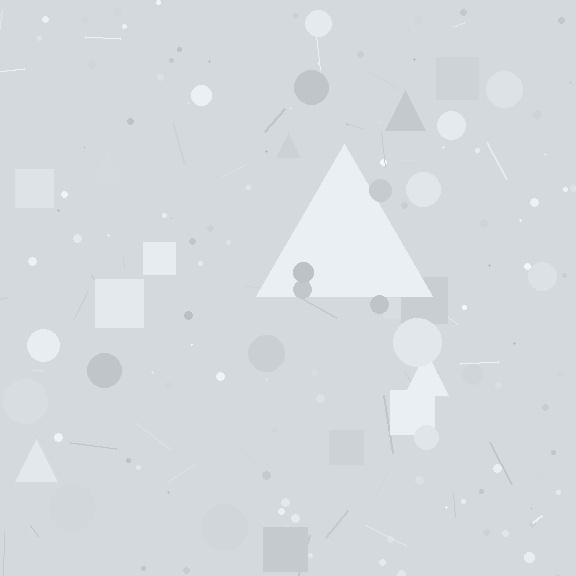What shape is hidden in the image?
A triangle is hidden in the image.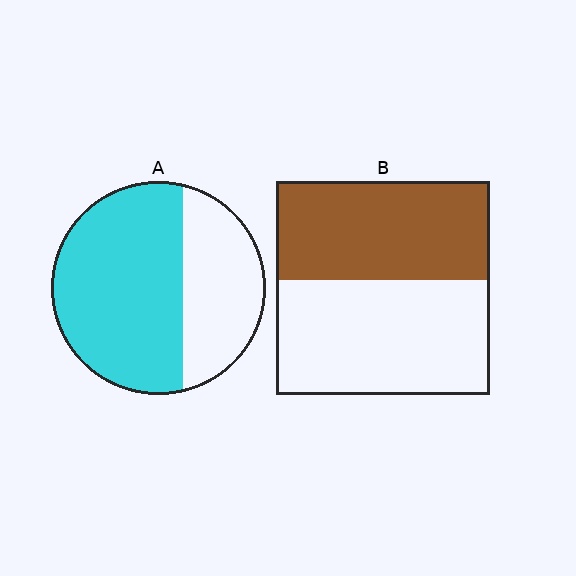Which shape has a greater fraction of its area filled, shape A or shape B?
Shape A.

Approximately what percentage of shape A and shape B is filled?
A is approximately 65% and B is approximately 45%.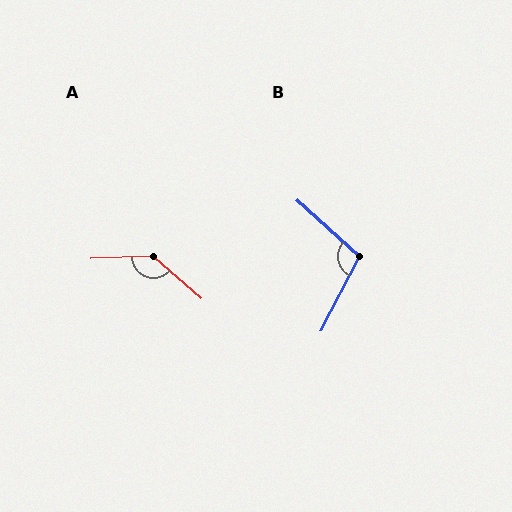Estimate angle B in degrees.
Approximately 105 degrees.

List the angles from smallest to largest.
B (105°), A (137°).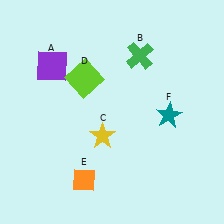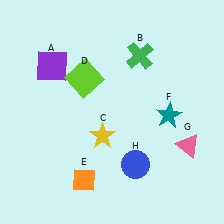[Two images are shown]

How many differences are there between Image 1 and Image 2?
There are 2 differences between the two images.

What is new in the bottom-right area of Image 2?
A pink triangle (G) was added in the bottom-right area of Image 2.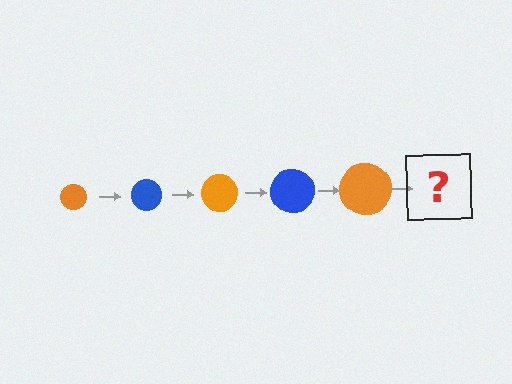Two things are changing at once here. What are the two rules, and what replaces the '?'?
The two rules are that the circle grows larger each step and the color cycles through orange and blue. The '?' should be a blue circle, larger than the previous one.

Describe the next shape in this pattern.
It should be a blue circle, larger than the previous one.